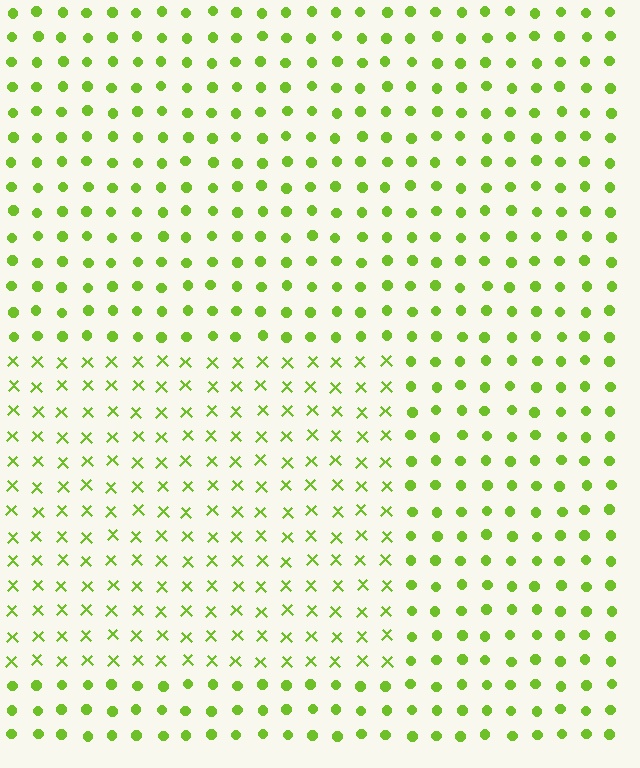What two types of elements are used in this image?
The image uses X marks inside the rectangle region and circles outside it.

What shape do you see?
I see a rectangle.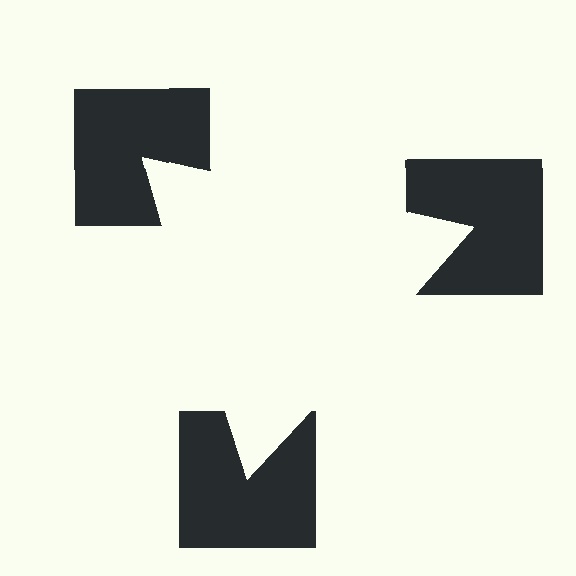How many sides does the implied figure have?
3 sides.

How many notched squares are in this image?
There are 3 — one at each vertex of the illusory triangle.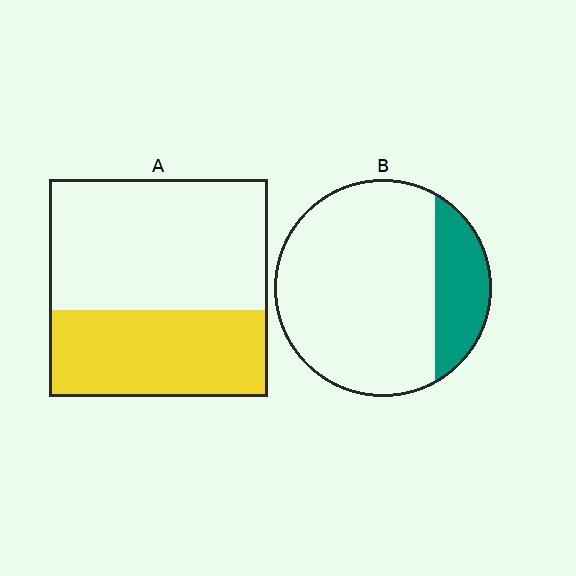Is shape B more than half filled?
No.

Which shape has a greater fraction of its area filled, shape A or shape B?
Shape A.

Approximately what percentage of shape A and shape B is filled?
A is approximately 40% and B is approximately 20%.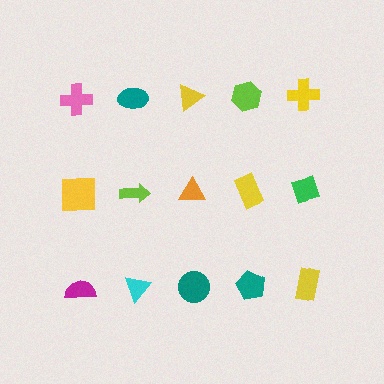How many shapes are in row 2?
5 shapes.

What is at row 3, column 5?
A yellow rectangle.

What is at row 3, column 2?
A cyan triangle.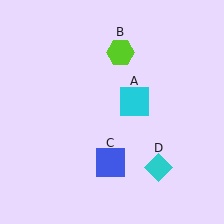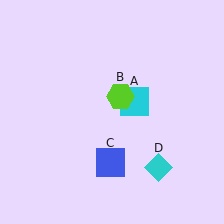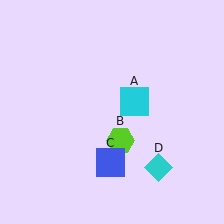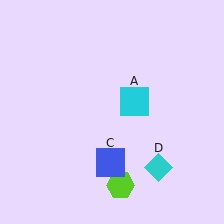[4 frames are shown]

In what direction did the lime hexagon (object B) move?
The lime hexagon (object B) moved down.